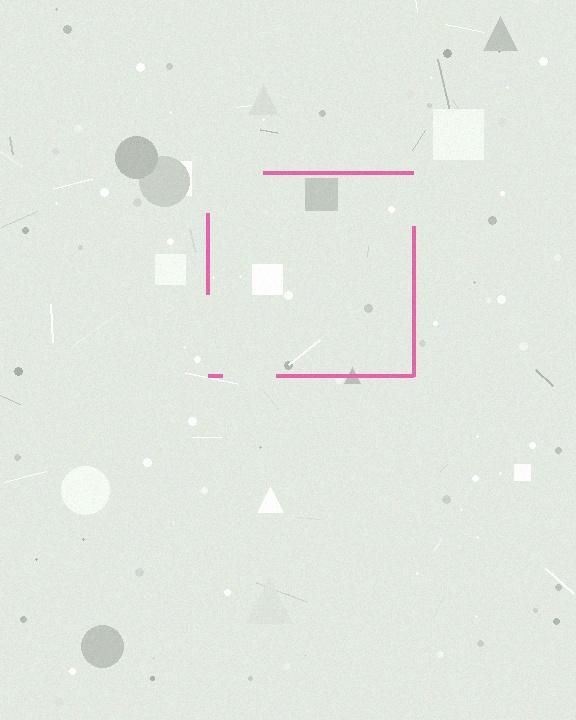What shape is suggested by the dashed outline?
The dashed outline suggests a square.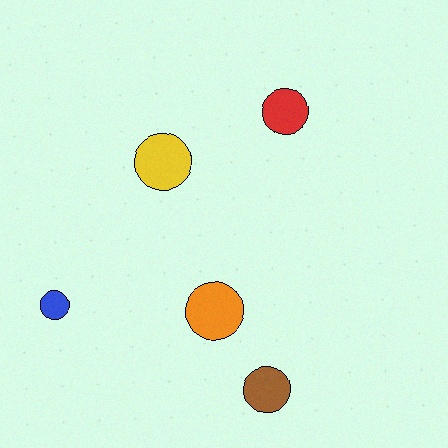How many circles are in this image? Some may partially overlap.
There are 5 circles.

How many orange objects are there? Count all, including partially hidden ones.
There is 1 orange object.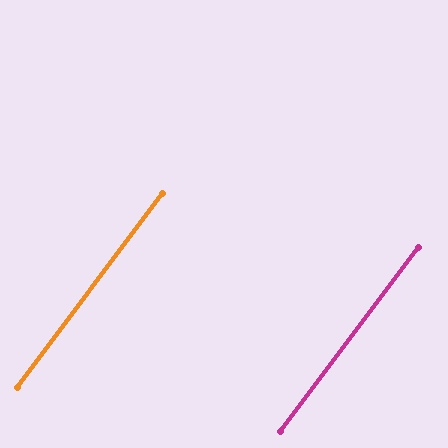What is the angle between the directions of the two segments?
Approximately 0 degrees.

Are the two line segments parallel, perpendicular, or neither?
Parallel — their directions differ by only 0.1°.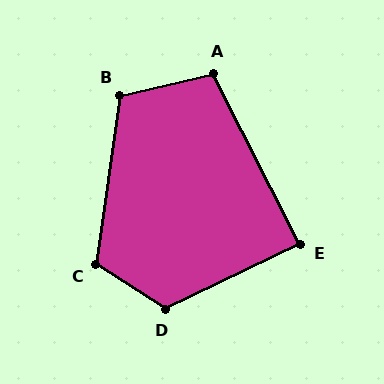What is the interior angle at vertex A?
Approximately 104 degrees (obtuse).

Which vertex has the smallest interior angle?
E, at approximately 89 degrees.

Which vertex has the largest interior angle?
D, at approximately 121 degrees.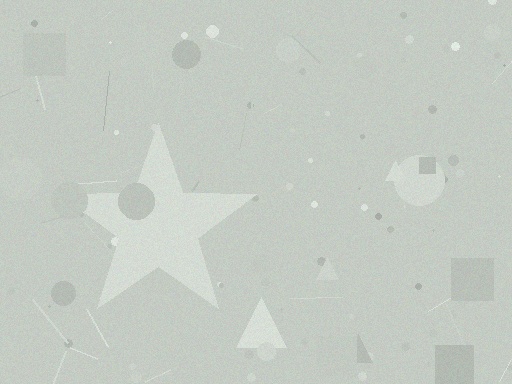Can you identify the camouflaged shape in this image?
The camouflaged shape is a star.